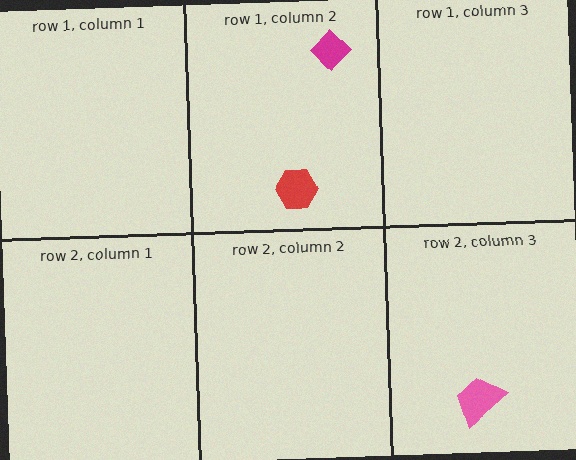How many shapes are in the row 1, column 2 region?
2.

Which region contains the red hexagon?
The row 1, column 2 region.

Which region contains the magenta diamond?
The row 1, column 2 region.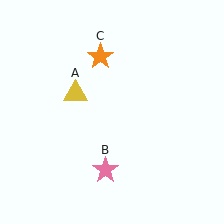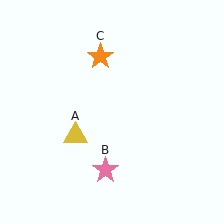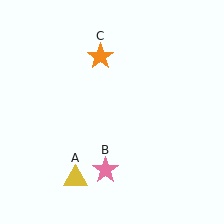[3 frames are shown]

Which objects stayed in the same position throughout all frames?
Pink star (object B) and orange star (object C) remained stationary.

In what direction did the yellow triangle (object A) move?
The yellow triangle (object A) moved down.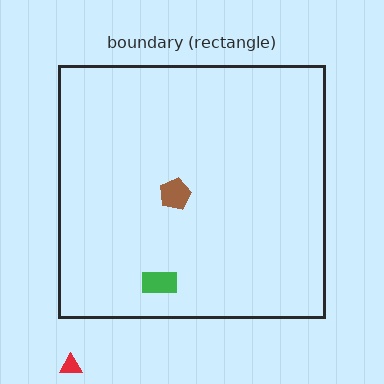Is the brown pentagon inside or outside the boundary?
Inside.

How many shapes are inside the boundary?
2 inside, 1 outside.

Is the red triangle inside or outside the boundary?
Outside.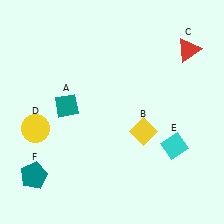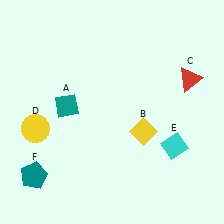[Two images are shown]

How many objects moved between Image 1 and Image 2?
1 object moved between the two images.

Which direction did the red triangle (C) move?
The red triangle (C) moved down.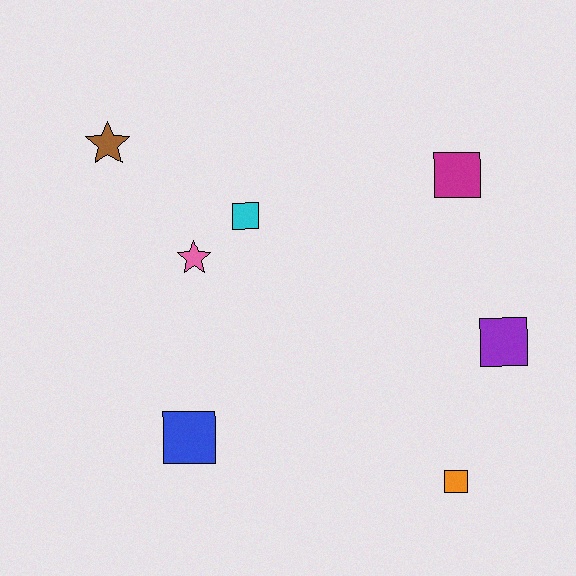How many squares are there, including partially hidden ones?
There are 5 squares.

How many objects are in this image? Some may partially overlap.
There are 7 objects.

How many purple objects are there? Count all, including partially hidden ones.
There is 1 purple object.